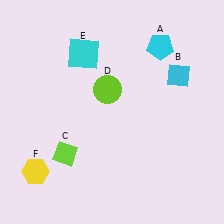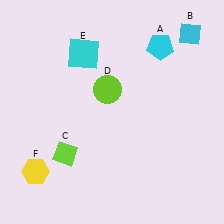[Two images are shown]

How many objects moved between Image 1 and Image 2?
1 object moved between the two images.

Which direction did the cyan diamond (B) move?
The cyan diamond (B) moved up.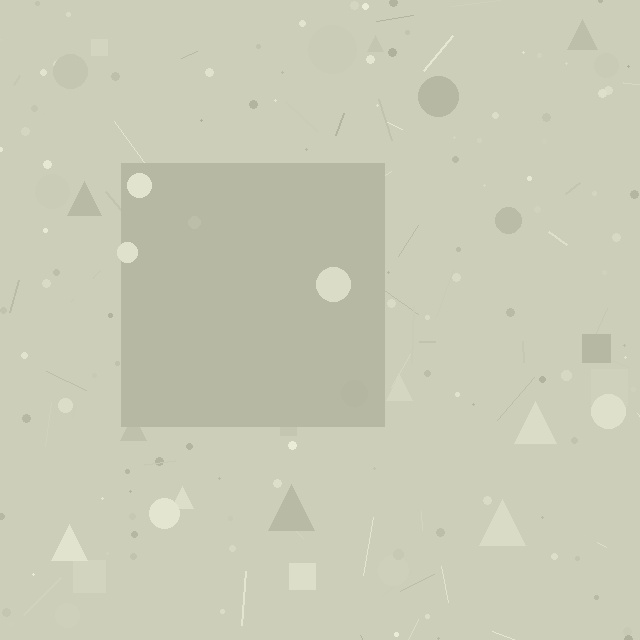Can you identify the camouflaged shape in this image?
The camouflaged shape is a square.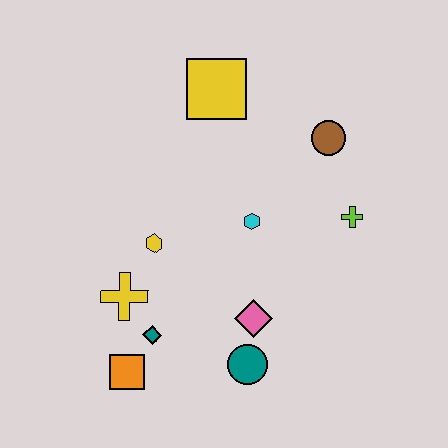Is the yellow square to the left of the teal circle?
Yes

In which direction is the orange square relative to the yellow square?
The orange square is below the yellow square.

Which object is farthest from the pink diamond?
The yellow square is farthest from the pink diamond.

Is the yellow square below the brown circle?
No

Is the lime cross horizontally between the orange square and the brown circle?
No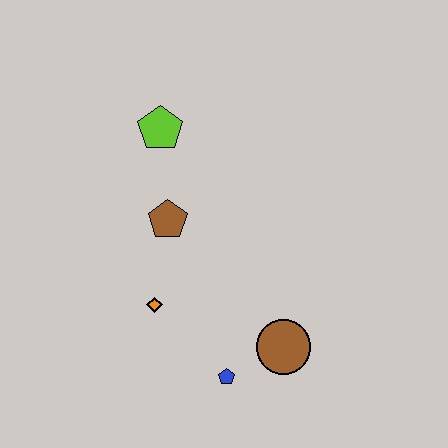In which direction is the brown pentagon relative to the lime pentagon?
The brown pentagon is below the lime pentagon.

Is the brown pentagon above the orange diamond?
Yes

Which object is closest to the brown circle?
The blue pentagon is closest to the brown circle.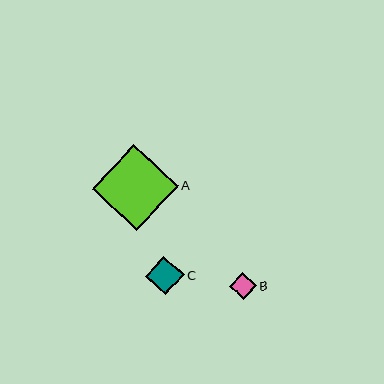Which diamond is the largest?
Diamond A is the largest with a size of approximately 85 pixels.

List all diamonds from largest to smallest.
From largest to smallest: A, C, B.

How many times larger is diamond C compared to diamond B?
Diamond C is approximately 1.4 times the size of diamond B.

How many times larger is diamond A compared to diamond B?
Diamond A is approximately 3.1 times the size of diamond B.